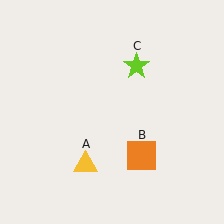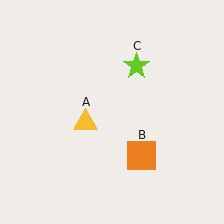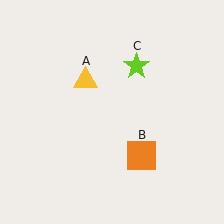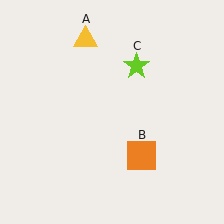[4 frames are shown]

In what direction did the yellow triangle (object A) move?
The yellow triangle (object A) moved up.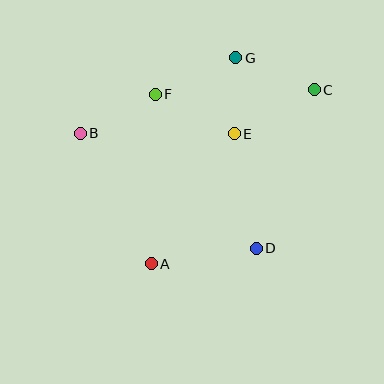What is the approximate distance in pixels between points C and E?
The distance between C and E is approximately 91 pixels.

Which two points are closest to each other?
Points E and G are closest to each other.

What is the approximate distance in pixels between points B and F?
The distance between B and F is approximately 85 pixels.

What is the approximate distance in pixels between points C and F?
The distance between C and F is approximately 159 pixels.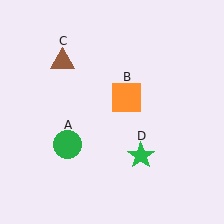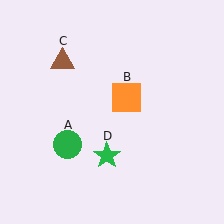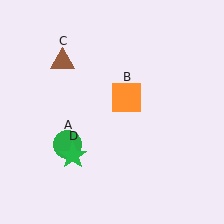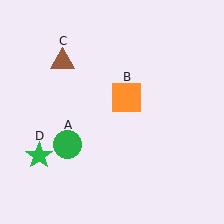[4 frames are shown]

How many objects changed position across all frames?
1 object changed position: green star (object D).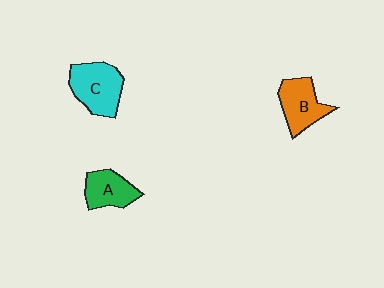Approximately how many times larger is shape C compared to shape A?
Approximately 1.4 times.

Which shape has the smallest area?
Shape A (green).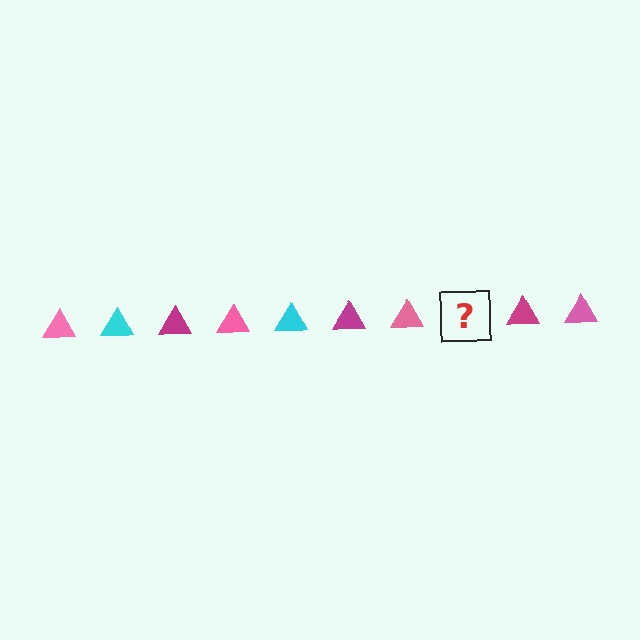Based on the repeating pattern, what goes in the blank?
The blank should be a cyan triangle.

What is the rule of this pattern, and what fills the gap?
The rule is that the pattern cycles through pink, cyan, magenta triangles. The gap should be filled with a cyan triangle.